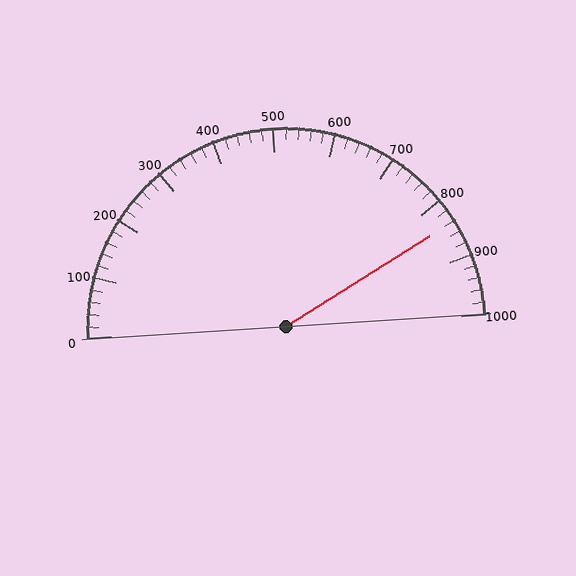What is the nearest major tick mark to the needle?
The nearest major tick mark is 800.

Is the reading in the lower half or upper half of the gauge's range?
The reading is in the upper half of the range (0 to 1000).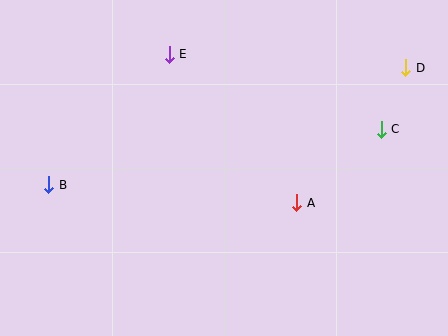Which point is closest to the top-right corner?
Point D is closest to the top-right corner.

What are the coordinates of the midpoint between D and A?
The midpoint between D and A is at (351, 135).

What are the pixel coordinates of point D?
Point D is at (406, 68).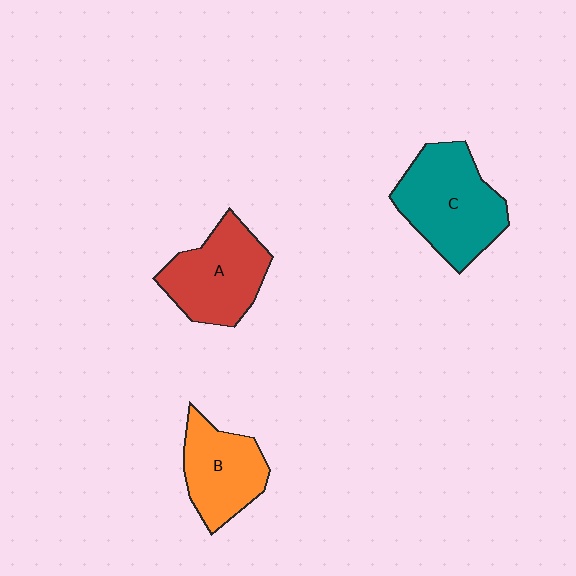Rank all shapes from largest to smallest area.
From largest to smallest: C (teal), A (red), B (orange).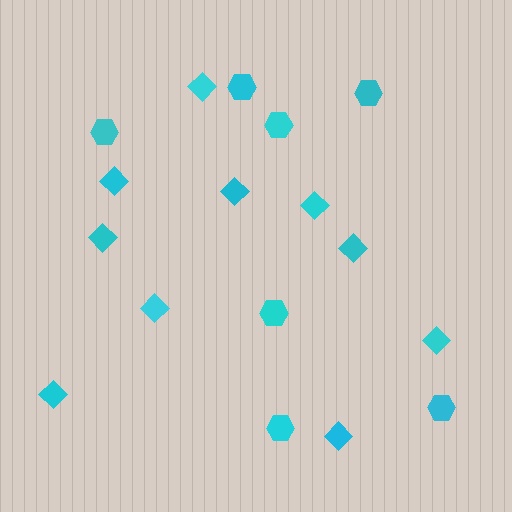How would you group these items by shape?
There are 2 groups: one group of hexagons (7) and one group of diamonds (10).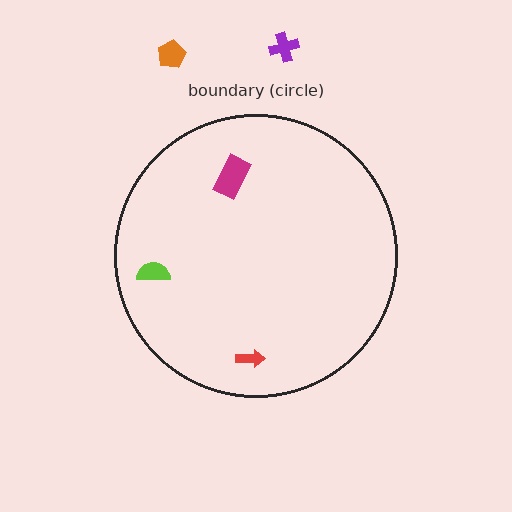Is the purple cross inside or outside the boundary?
Outside.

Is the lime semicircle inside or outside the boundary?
Inside.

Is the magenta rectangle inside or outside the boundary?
Inside.